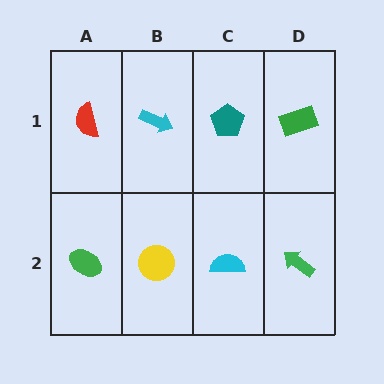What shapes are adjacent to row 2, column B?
A cyan arrow (row 1, column B), a green ellipse (row 2, column A), a cyan semicircle (row 2, column C).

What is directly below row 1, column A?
A green ellipse.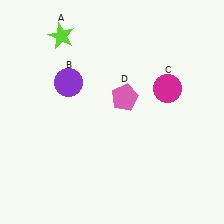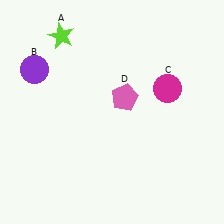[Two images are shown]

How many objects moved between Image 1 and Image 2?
1 object moved between the two images.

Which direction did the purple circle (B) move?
The purple circle (B) moved left.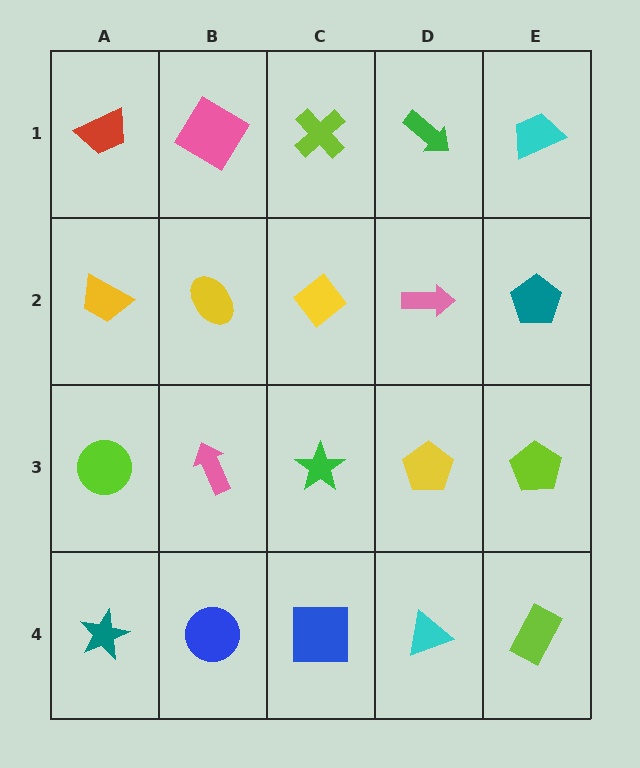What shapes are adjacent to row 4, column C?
A green star (row 3, column C), a blue circle (row 4, column B), a cyan triangle (row 4, column D).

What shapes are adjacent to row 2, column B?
A pink diamond (row 1, column B), a pink arrow (row 3, column B), a yellow trapezoid (row 2, column A), a yellow diamond (row 2, column C).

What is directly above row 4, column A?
A lime circle.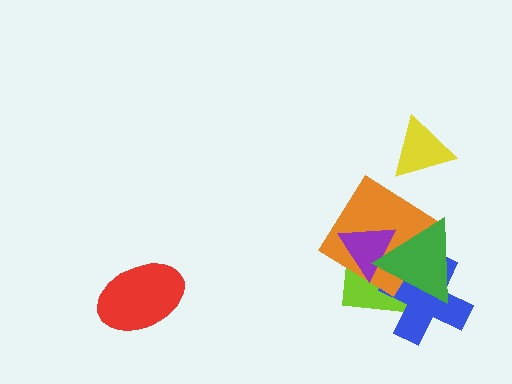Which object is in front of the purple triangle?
The green triangle is in front of the purple triangle.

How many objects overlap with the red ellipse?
0 objects overlap with the red ellipse.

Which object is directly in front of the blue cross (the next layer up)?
The orange diamond is directly in front of the blue cross.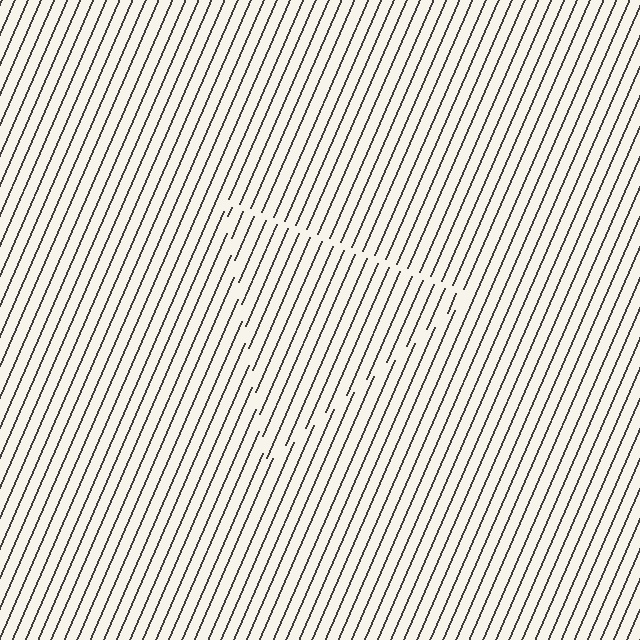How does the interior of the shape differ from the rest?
The interior of the shape contains the same grating, shifted by half a period — the contour is defined by the phase discontinuity where line-ends from the inner and outer gratings abut.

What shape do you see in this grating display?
An illusory triangle. The interior of the shape contains the same grating, shifted by half a period — the contour is defined by the phase discontinuity where line-ends from the inner and outer gratings abut.